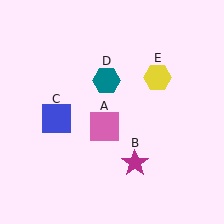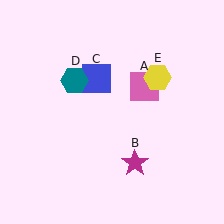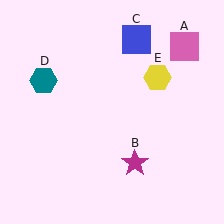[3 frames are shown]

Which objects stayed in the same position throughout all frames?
Magenta star (object B) and yellow hexagon (object E) remained stationary.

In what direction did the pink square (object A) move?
The pink square (object A) moved up and to the right.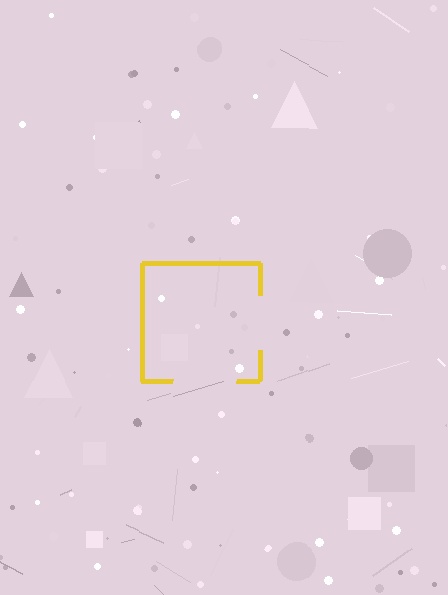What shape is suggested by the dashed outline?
The dashed outline suggests a square.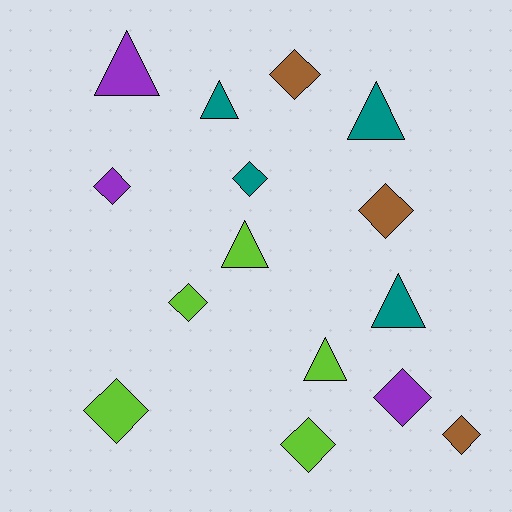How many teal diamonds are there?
There is 1 teal diamond.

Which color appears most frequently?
Lime, with 5 objects.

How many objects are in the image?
There are 15 objects.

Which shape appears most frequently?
Diamond, with 9 objects.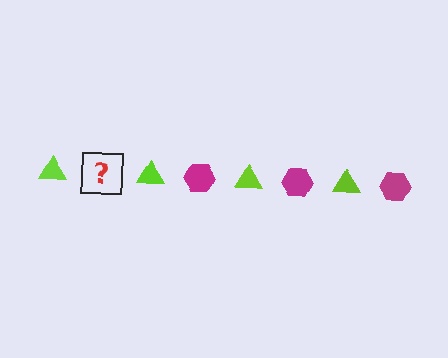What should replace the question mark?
The question mark should be replaced with a magenta hexagon.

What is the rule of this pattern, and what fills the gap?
The rule is that the pattern alternates between lime triangle and magenta hexagon. The gap should be filled with a magenta hexagon.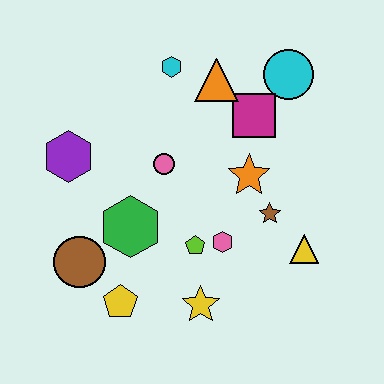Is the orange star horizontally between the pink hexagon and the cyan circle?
Yes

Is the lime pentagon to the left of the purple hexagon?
No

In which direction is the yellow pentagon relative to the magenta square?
The yellow pentagon is below the magenta square.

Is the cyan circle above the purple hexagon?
Yes